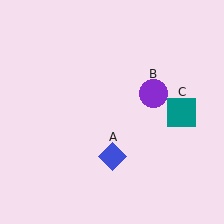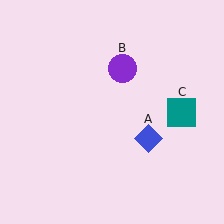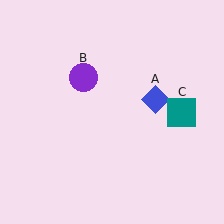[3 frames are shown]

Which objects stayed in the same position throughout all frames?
Teal square (object C) remained stationary.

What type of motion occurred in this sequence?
The blue diamond (object A), purple circle (object B) rotated counterclockwise around the center of the scene.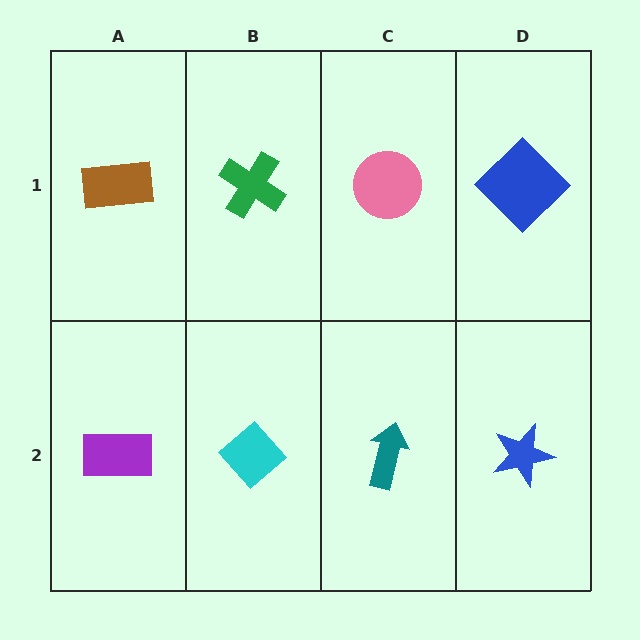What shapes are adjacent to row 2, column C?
A pink circle (row 1, column C), a cyan diamond (row 2, column B), a blue star (row 2, column D).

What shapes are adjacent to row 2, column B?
A green cross (row 1, column B), a purple rectangle (row 2, column A), a teal arrow (row 2, column C).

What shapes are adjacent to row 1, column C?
A teal arrow (row 2, column C), a green cross (row 1, column B), a blue diamond (row 1, column D).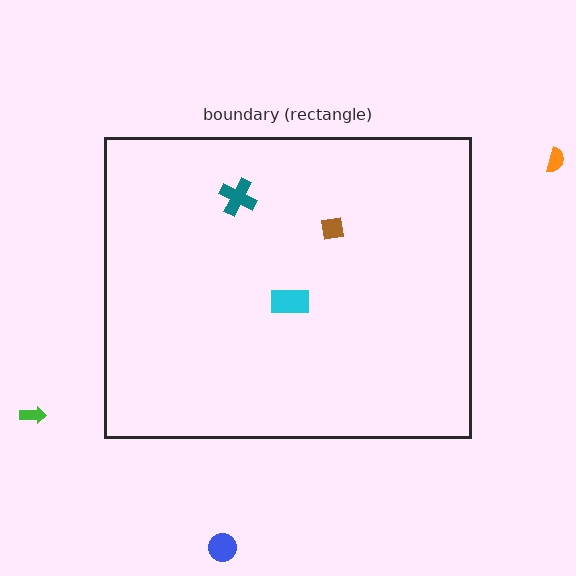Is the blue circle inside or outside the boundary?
Outside.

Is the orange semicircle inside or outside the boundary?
Outside.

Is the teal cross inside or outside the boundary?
Inside.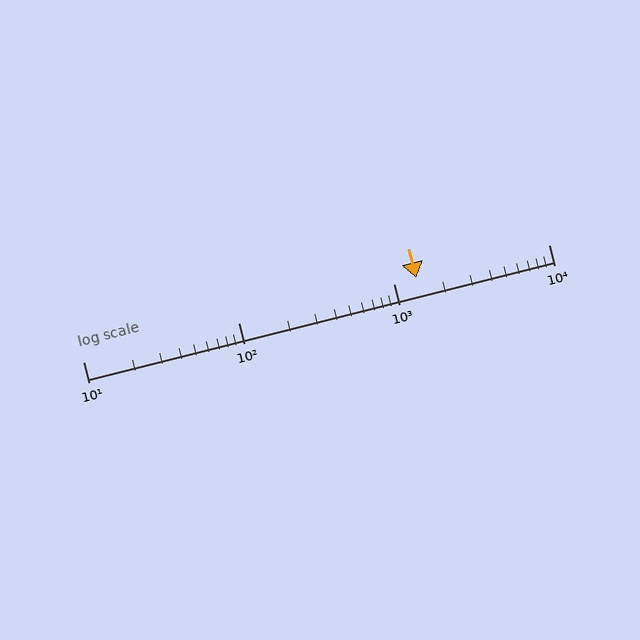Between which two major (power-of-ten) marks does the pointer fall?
The pointer is between 1000 and 10000.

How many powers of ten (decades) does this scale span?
The scale spans 3 decades, from 10 to 10000.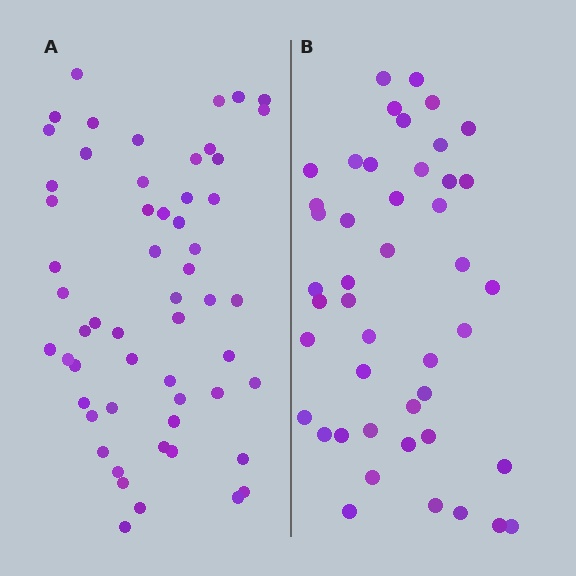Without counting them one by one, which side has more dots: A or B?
Region A (the left region) has more dots.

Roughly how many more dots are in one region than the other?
Region A has roughly 12 or so more dots than region B.